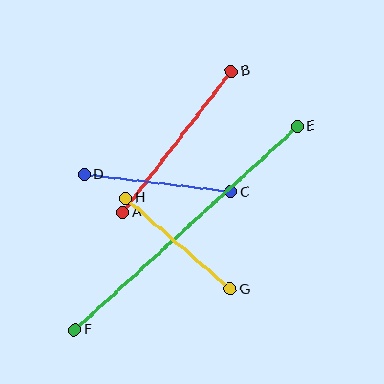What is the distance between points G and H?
The distance is approximately 139 pixels.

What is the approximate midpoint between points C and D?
The midpoint is at approximately (158, 183) pixels.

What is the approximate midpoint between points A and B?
The midpoint is at approximately (177, 142) pixels.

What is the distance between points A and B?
The distance is approximately 178 pixels.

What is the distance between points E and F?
The distance is approximately 301 pixels.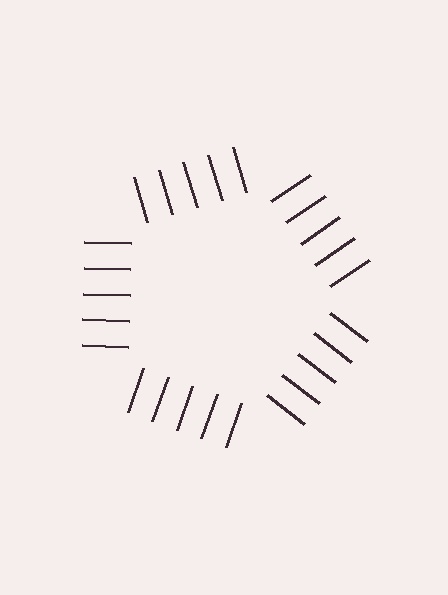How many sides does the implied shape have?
5 sides — the line-ends trace a pentagon.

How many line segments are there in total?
25 — 5 along each of the 5 edges.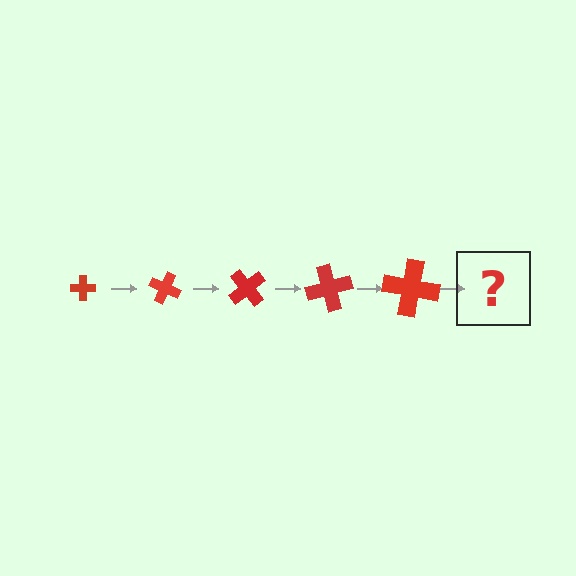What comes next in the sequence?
The next element should be a cross, larger than the previous one and rotated 125 degrees from the start.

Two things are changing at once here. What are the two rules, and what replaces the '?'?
The two rules are that the cross grows larger each step and it rotates 25 degrees each step. The '?' should be a cross, larger than the previous one and rotated 125 degrees from the start.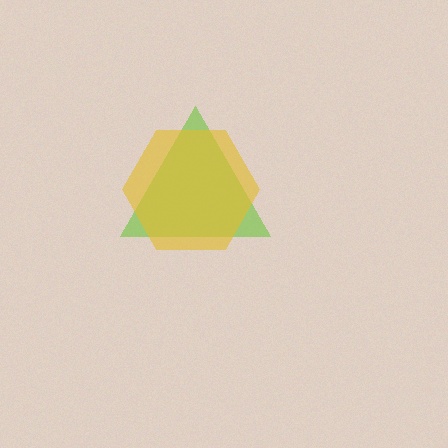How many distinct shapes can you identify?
There are 2 distinct shapes: a lime triangle, a yellow hexagon.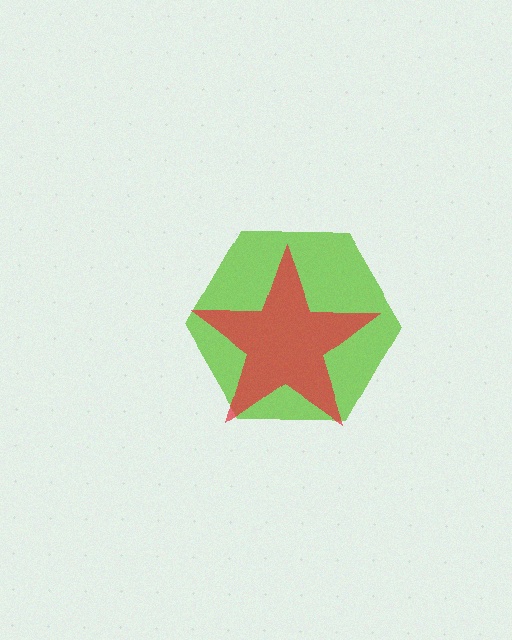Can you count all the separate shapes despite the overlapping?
Yes, there are 2 separate shapes.